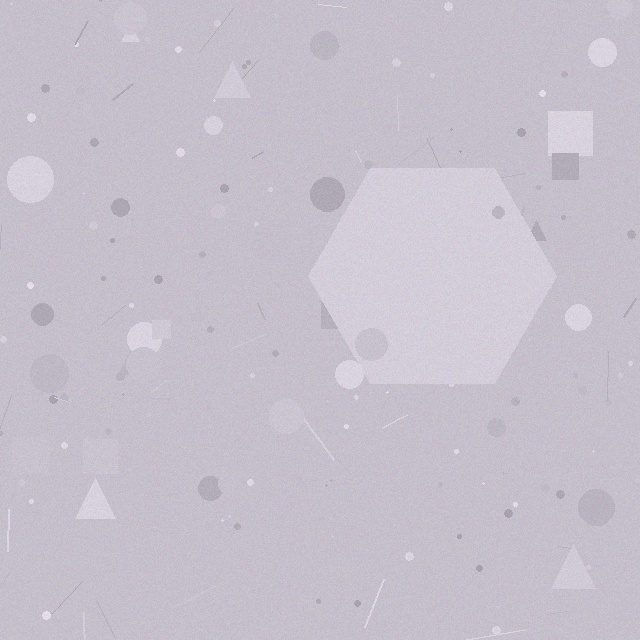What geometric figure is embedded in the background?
A hexagon is embedded in the background.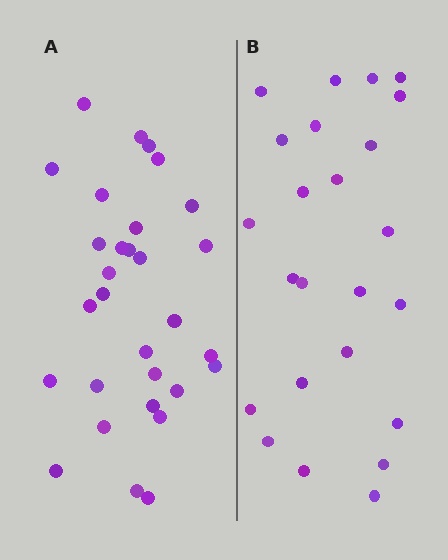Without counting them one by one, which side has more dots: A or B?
Region A (the left region) has more dots.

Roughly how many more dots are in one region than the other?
Region A has about 6 more dots than region B.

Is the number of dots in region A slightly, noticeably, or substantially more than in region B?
Region A has noticeably more, but not dramatically so. The ratio is roughly 1.2 to 1.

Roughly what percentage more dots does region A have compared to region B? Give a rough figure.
About 25% more.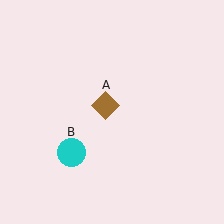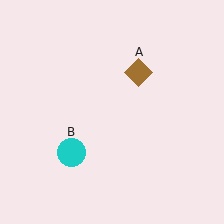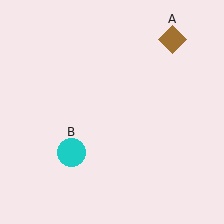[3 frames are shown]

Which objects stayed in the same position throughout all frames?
Cyan circle (object B) remained stationary.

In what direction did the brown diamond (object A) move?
The brown diamond (object A) moved up and to the right.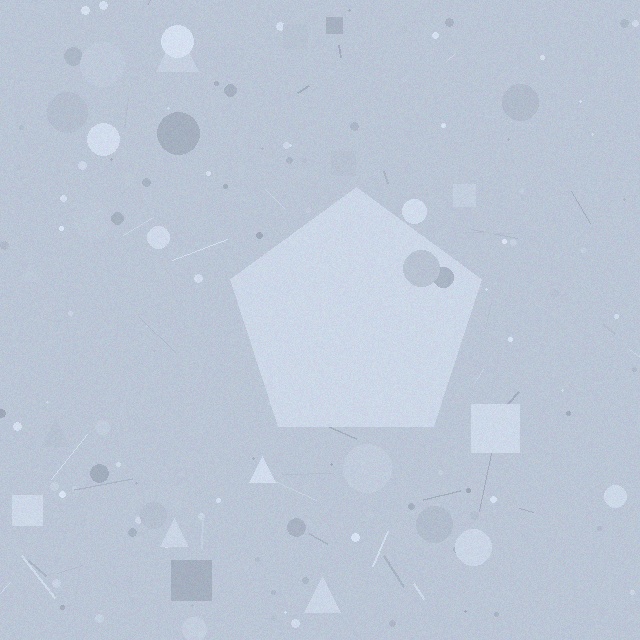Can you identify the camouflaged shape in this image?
The camouflaged shape is a pentagon.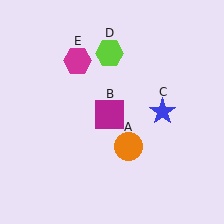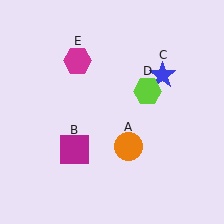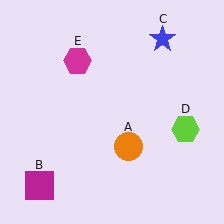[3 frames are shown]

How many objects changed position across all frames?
3 objects changed position: magenta square (object B), blue star (object C), lime hexagon (object D).